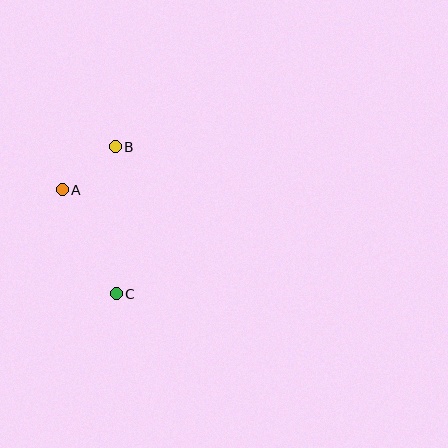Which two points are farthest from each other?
Points B and C are farthest from each other.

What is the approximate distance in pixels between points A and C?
The distance between A and C is approximately 117 pixels.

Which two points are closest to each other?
Points A and B are closest to each other.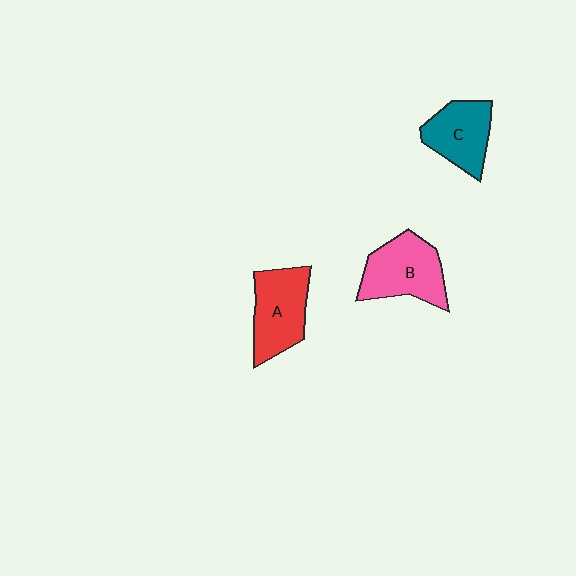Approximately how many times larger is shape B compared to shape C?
Approximately 1.2 times.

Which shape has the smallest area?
Shape C (teal).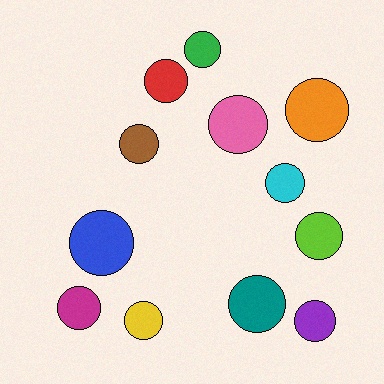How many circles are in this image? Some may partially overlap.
There are 12 circles.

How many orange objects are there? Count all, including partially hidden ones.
There is 1 orange object.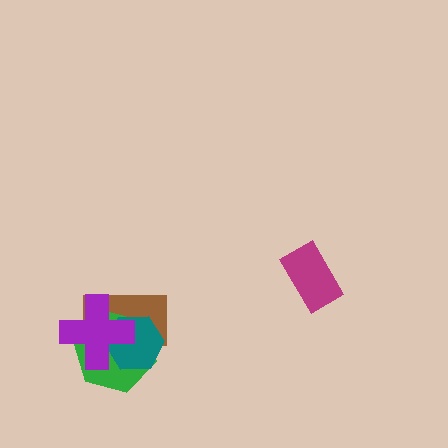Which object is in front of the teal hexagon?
The purple cross is in front of the teal hexagon.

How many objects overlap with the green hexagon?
3 objects overlap with the green hexagon.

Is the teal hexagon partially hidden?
Yes, it is partially covered by another shape.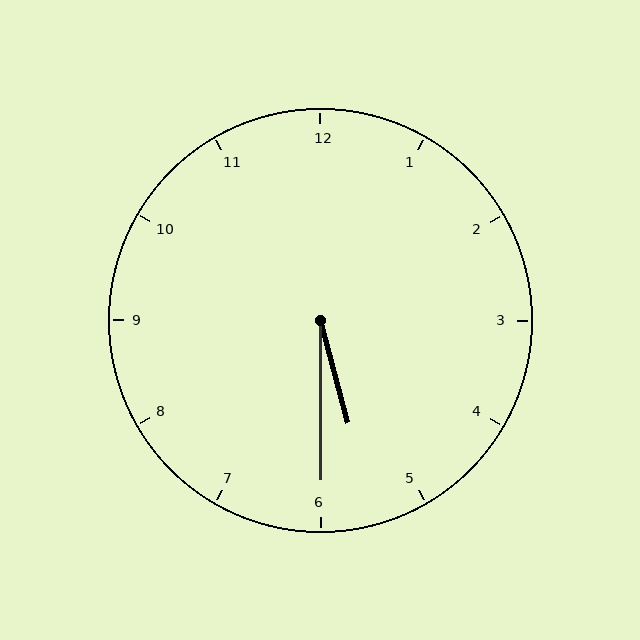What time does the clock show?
5:30.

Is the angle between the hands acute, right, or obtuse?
It is acute.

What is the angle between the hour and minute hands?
Approximately 15 degrees.